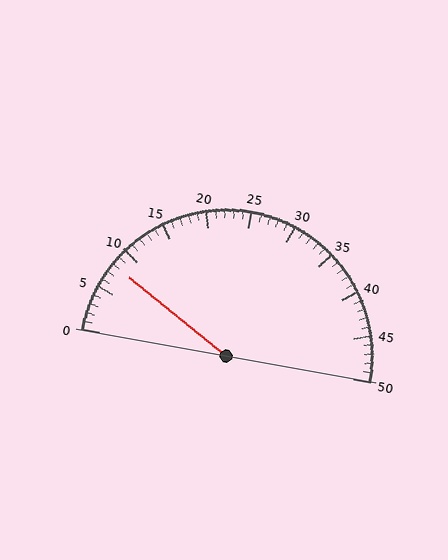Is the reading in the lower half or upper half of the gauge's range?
The reading is in the lower half of the range (0 to 50).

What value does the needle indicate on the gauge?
The needle indicates approximately 8.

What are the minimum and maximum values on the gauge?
The gauge ranges from 0 to 50.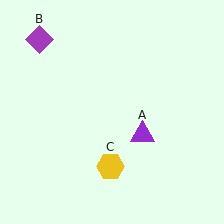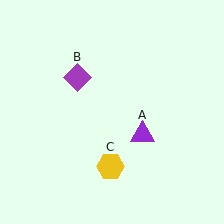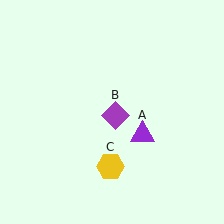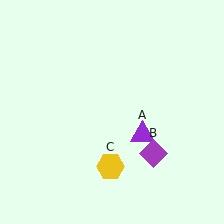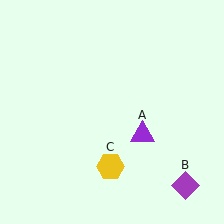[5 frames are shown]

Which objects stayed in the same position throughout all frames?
Purple triangle (object A) and yellow hexagon (object C) remained stationary.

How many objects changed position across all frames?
1 object changed position: purple diamond (object B).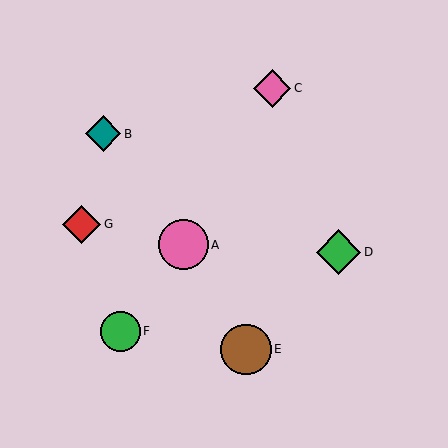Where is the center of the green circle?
The center of the green circle is at (121, 331).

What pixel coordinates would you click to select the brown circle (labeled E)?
Click at (246, 349) to select the brown circle E.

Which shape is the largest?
The brown circle (labeled E) is the largest.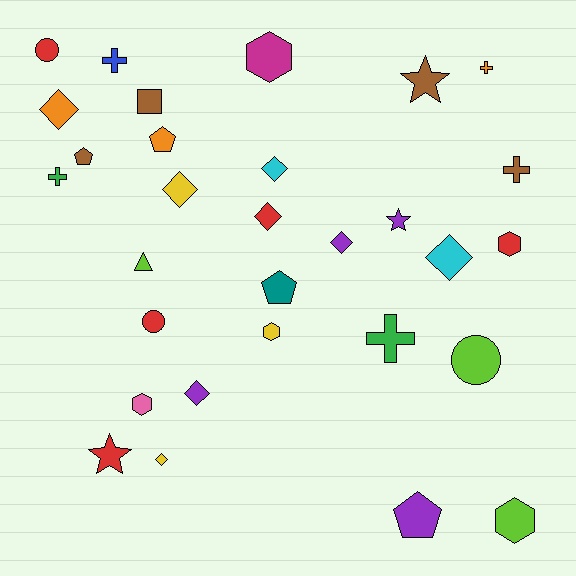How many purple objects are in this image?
There are 4 purple objects.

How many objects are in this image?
There are 30 objects.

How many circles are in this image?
There are 3 circles.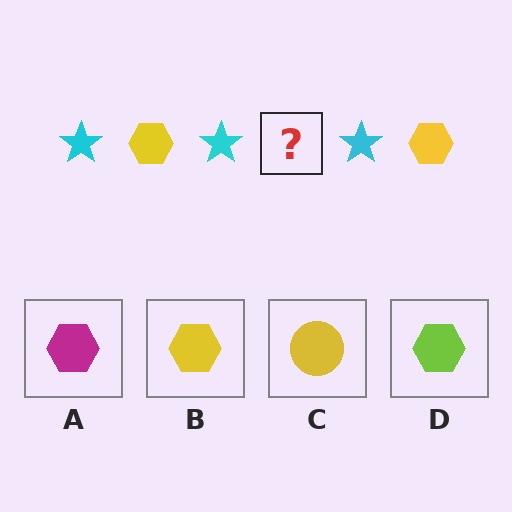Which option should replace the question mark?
Option B.